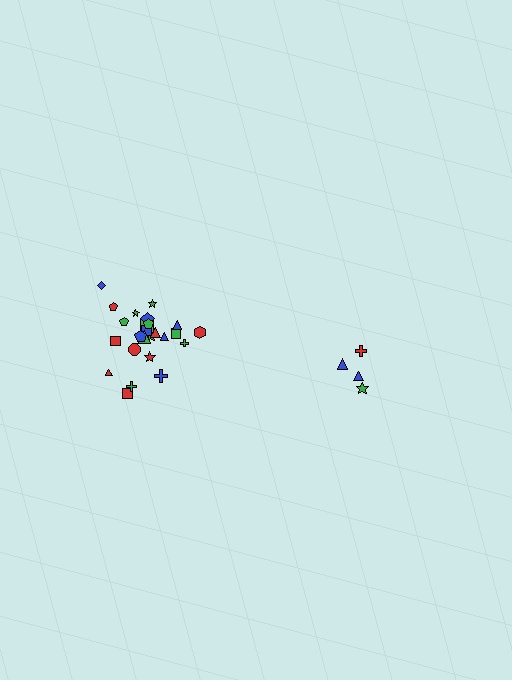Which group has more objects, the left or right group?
The left group.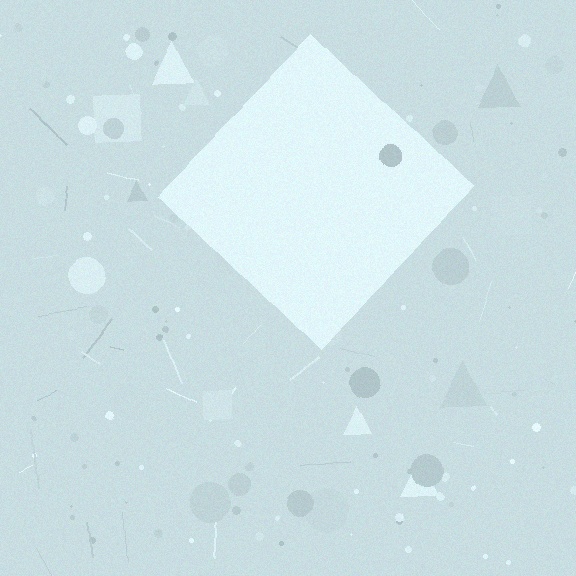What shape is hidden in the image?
A diamond is hidden in the image.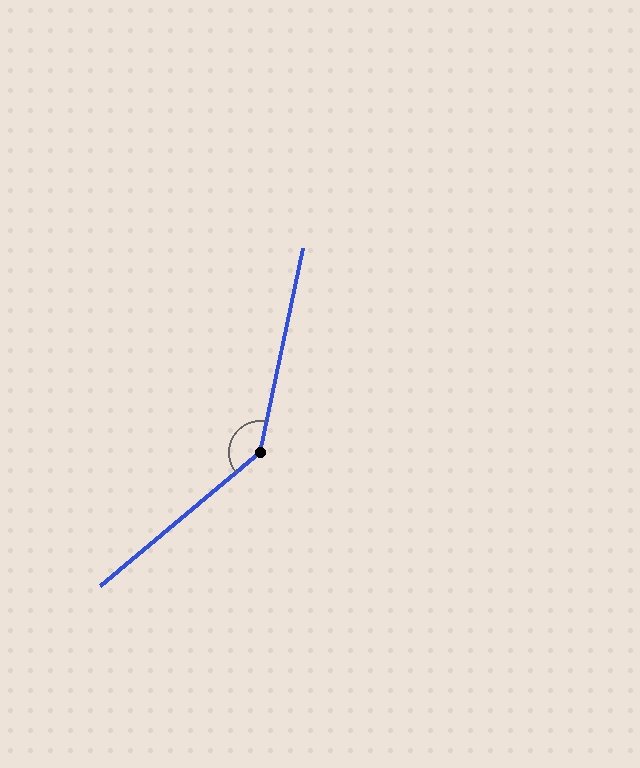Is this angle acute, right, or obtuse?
It is obtuse.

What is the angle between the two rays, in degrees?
Approximately 142 degrees.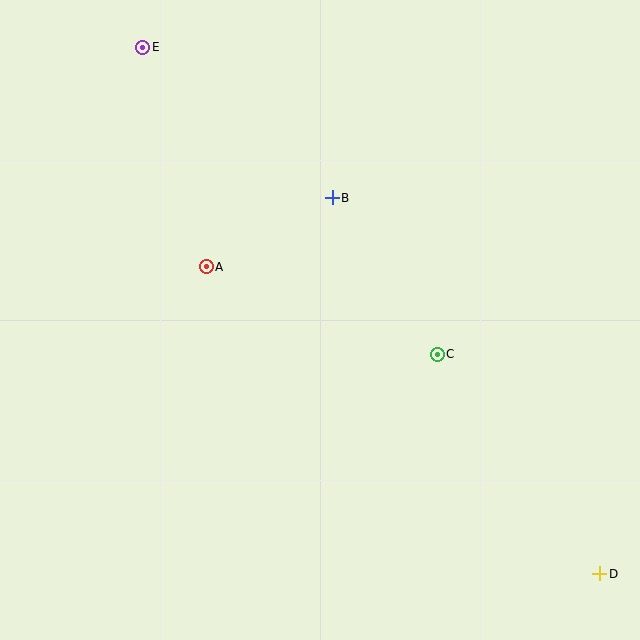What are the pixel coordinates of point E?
Point E is at (143, 47).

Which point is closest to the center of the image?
Point C at (437, 354) is closest to the center.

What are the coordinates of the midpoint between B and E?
The midpoint between B and E is at (238, 122).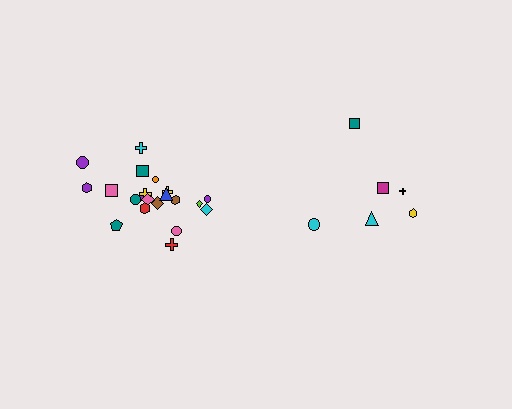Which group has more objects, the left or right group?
The left group.